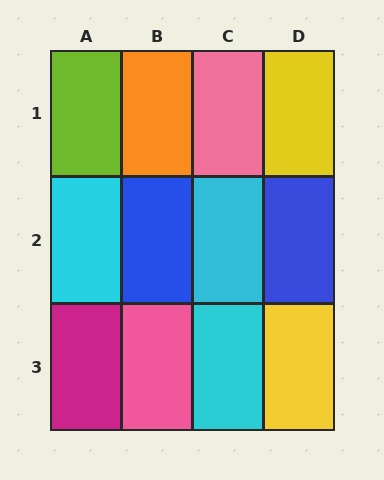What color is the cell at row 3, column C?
Cyan.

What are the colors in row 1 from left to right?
Lime, orange, pink, yellow.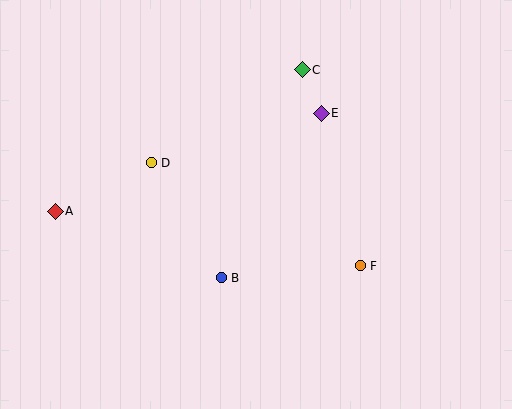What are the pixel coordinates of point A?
Point A is at (55, 211).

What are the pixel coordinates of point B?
Point B is at (221, 278).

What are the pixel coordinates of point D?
Point D is at (151, 163).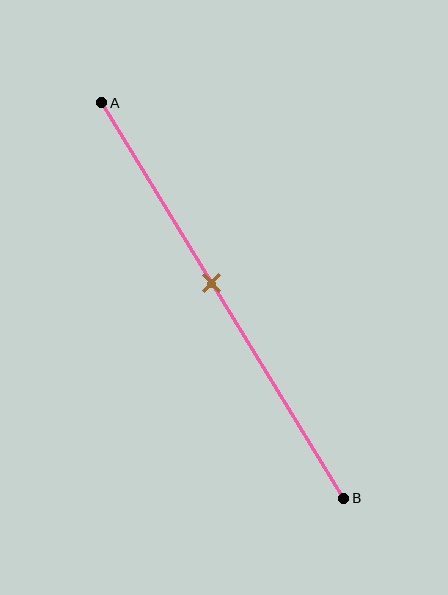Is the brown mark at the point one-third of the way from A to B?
No, the mark is at about 45% from A, not at the 33% one-third point.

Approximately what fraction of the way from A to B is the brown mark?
The brown mark is approximately 45% of the way from A to B.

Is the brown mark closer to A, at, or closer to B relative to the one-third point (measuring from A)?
The brown mark is closer to point B than the one-third point of segment AB.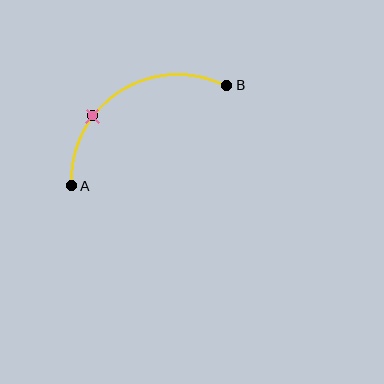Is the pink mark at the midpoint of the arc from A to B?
No. The pink mark lies on the arc but is closer to endpoint A. The arc midpoint would be at the point on the curve equidistant along the arc from both A and B.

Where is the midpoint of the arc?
The arc midpoint is the point on the curve farthest from the straight line joining A and B. It sits above that line.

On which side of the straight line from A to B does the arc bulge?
The arc bulges above the straight line connecting A and B.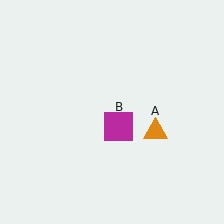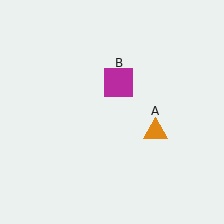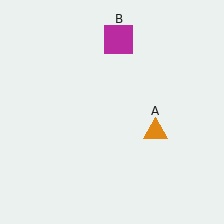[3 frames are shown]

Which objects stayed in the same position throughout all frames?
Orange triangle (object A) remained stationary.